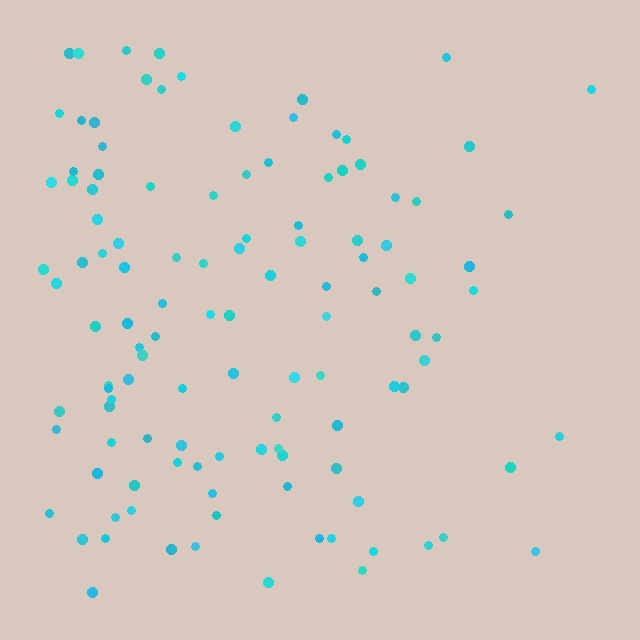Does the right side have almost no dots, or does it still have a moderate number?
Still a moderate number, just noticeably fewer than the left.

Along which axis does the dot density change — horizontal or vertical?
Horizontal.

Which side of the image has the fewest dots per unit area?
The right.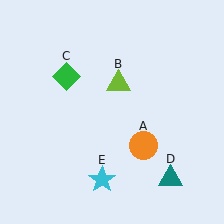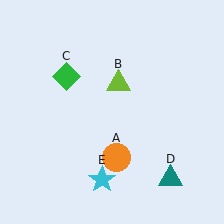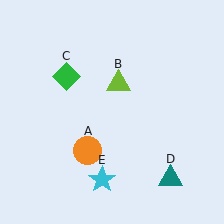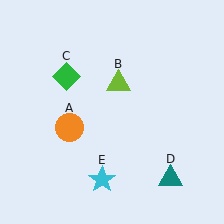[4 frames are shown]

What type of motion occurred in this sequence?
The orange circle (object A) rotated clockwise around the center of the scene.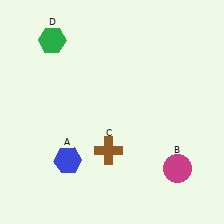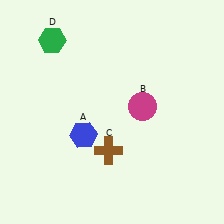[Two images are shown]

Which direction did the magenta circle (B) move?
The magenta circle (B) moved up.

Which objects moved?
The objects that moved are: the blue hexagon (A), the magenta circle (B).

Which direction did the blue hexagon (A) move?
The blue hexagon (A) moved up.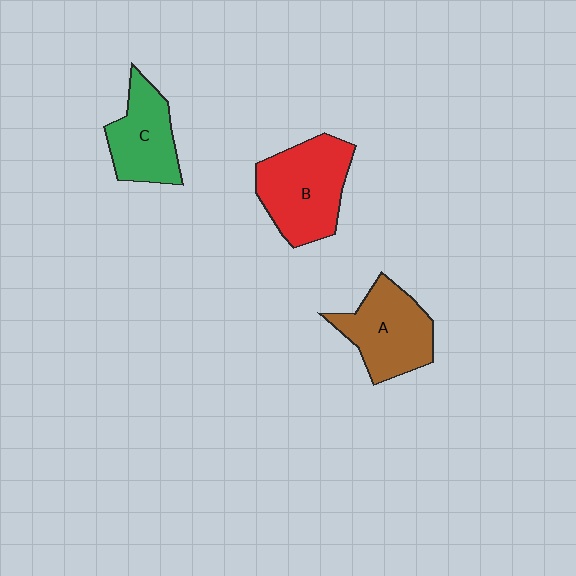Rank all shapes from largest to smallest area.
From largest to smallest: B (red), A (brown), C (green).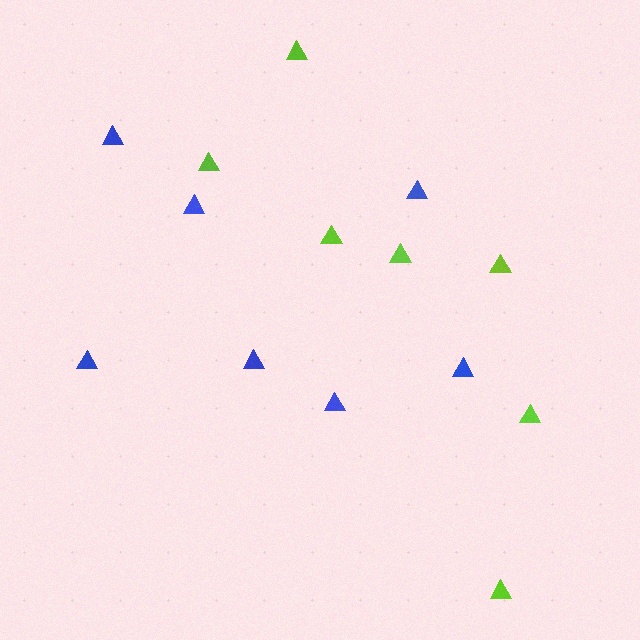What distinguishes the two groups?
There are 2 groups: one group of lime triangles (7) and one group of blue triangles (7).